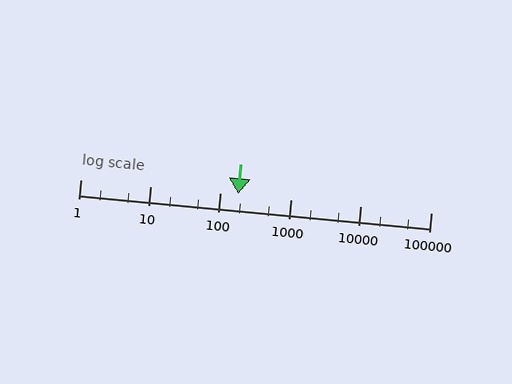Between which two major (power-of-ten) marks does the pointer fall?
The pointer is between 100 and 1000.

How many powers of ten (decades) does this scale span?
The scale spans 5 decades, from 1 to 100000.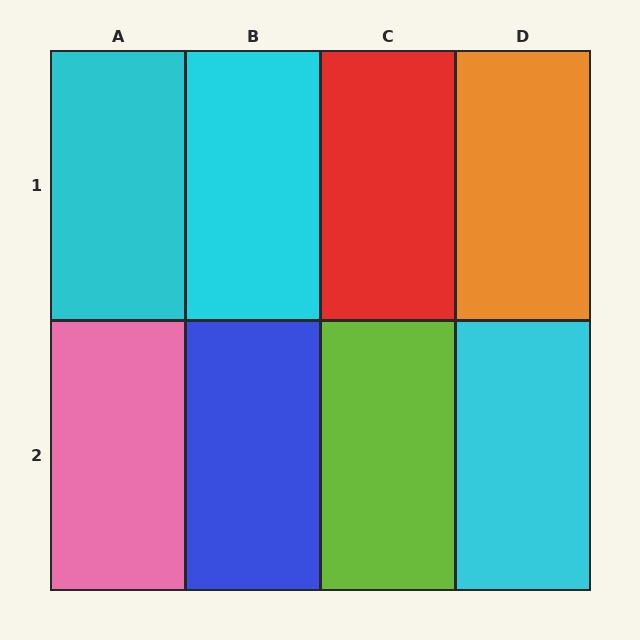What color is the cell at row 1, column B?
Cyan.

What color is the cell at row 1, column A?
Cyan.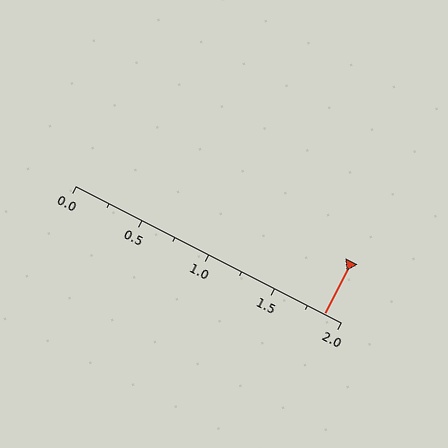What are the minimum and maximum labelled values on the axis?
The axis runs from 0.0 to 2.0.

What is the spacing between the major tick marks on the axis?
The major ticks are spaced 0.5 apart.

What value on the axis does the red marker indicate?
The marker indicates approximately 1.88.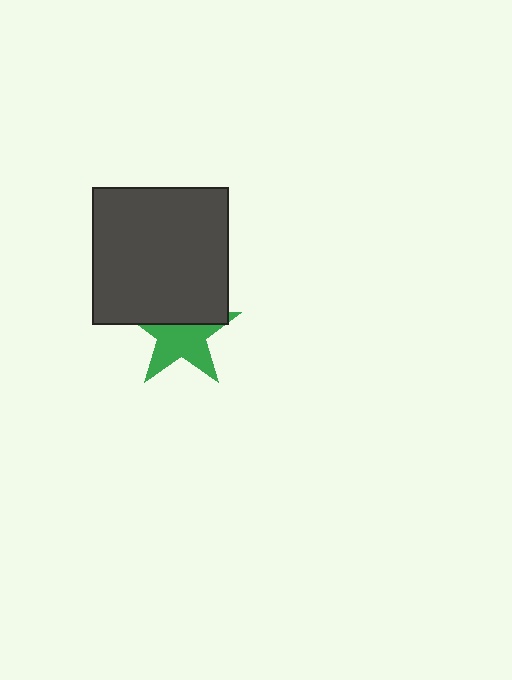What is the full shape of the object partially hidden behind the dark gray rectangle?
The partially hidden object is a green star.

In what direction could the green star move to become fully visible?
The green star could move down. That would shift it out from behind the dark gray rectangle entirely.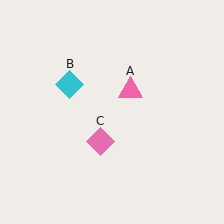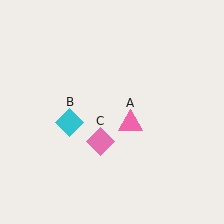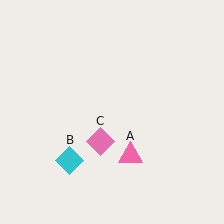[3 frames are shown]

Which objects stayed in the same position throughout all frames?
Pink diamond (object C) remained stationary.